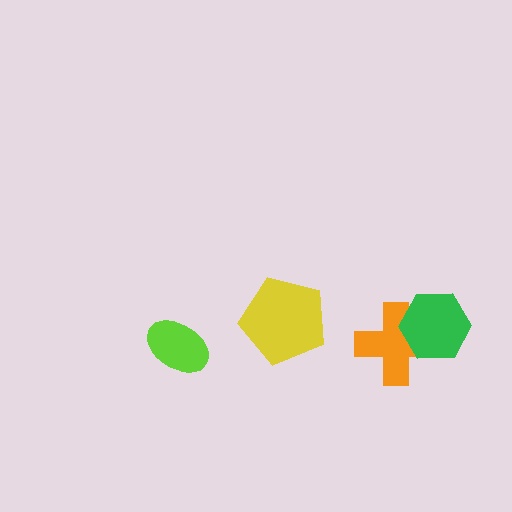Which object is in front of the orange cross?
The green hexagon is in front of the orange cross.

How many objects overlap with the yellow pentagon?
0 objects overlap with the yellow pentagon.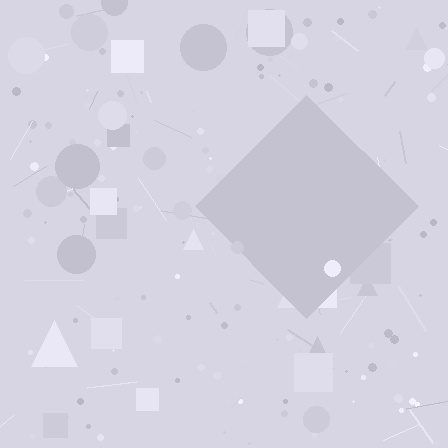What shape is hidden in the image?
A diamond is hidden in the image.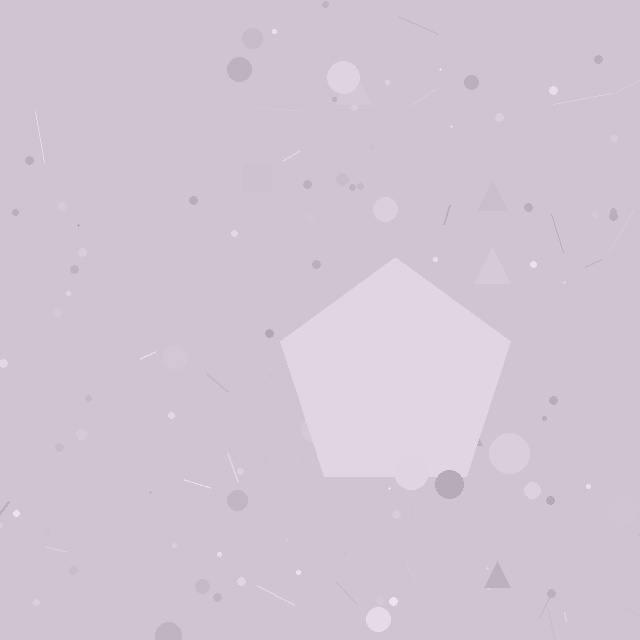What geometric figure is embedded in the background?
A pentagon is embedded in the background.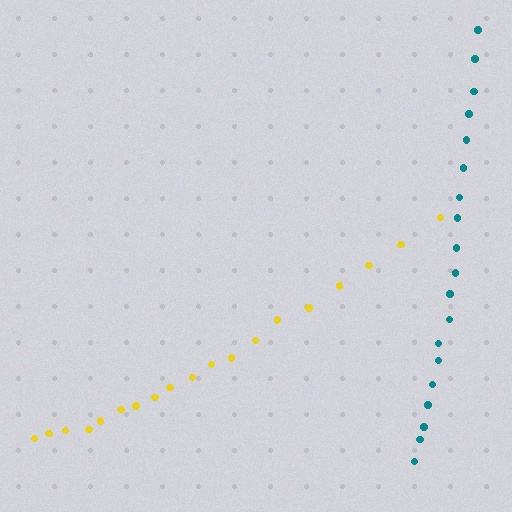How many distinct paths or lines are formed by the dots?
There are 2 distinct paths.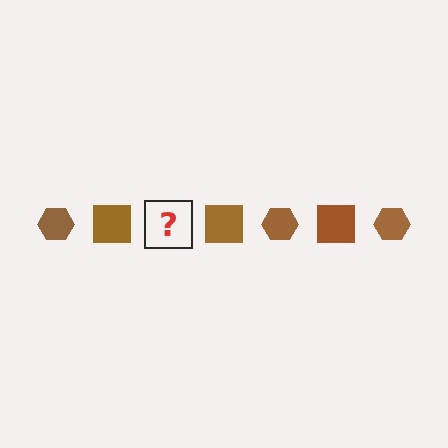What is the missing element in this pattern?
The missing element is a brown hexagon.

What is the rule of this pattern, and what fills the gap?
The rule is that the pattern cycles through hexagon, square shapes in brown. The gap should be filled with a brown hexagon.